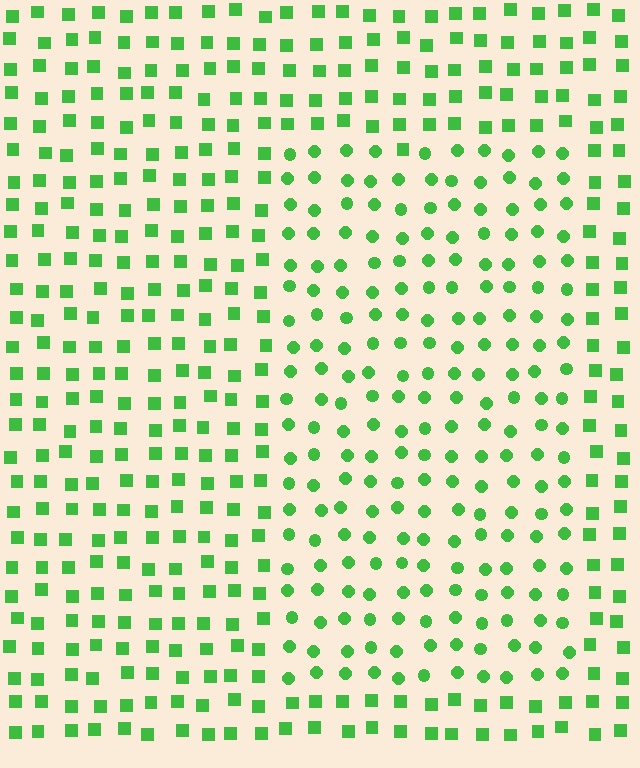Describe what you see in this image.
The image is filled with small green elements arranged in a uniform grid. A rectangle-shaped region contains circles, while the surrounding area contains squares. The boundary is defined purely by the change in element shape.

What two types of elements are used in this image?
The image uses circles inside the rectangle region and squares outside it.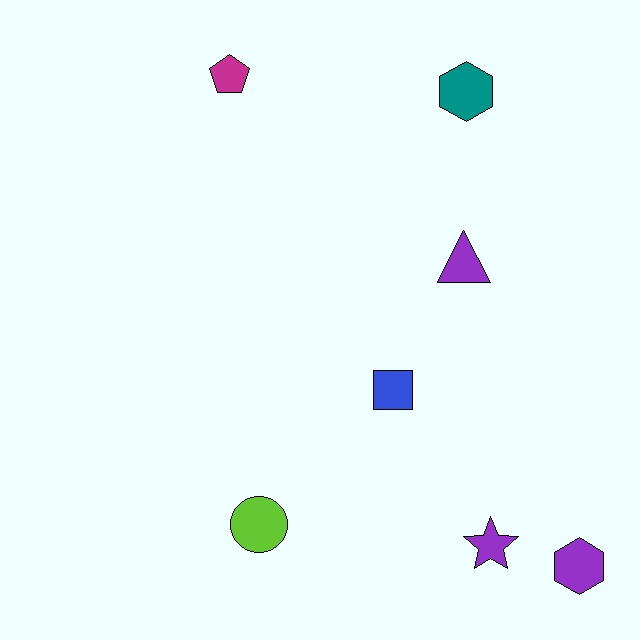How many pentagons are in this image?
There is 1 pentagon.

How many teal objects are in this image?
There is 1 teal object.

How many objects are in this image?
There are 7 objects.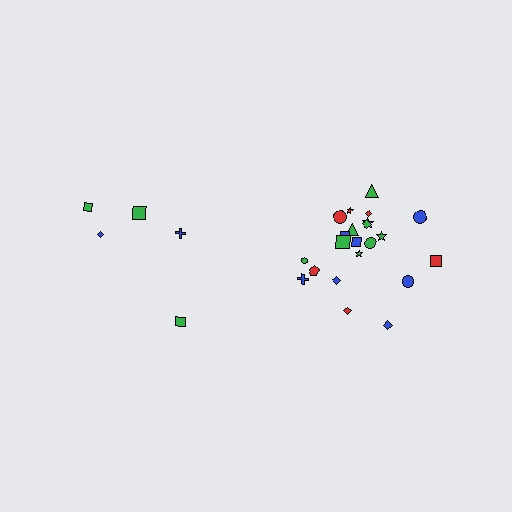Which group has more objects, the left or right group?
The right group.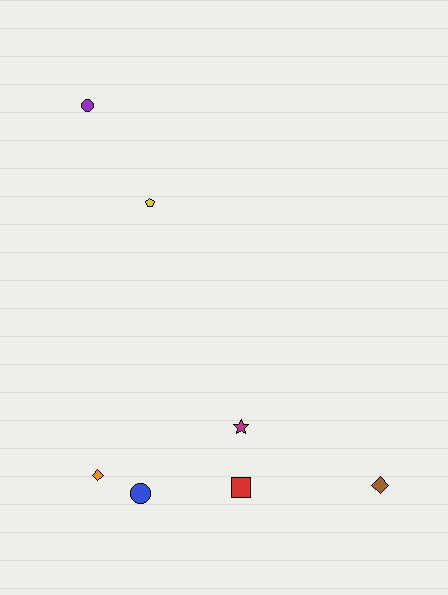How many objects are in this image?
There are 7 objects.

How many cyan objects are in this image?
There are no cyan objects.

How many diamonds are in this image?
There are 2 diamonds.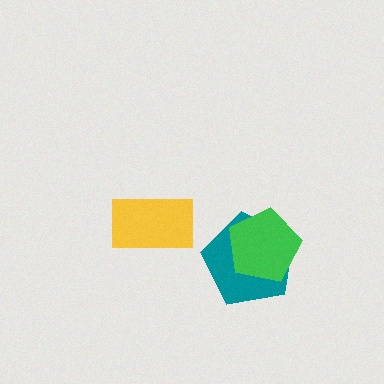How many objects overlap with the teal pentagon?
1 object overlaps with the teal pentagon.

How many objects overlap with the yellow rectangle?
0 objects overlap with the yellow rectangle.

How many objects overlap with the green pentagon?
1 object overlaps with the green pentagon.